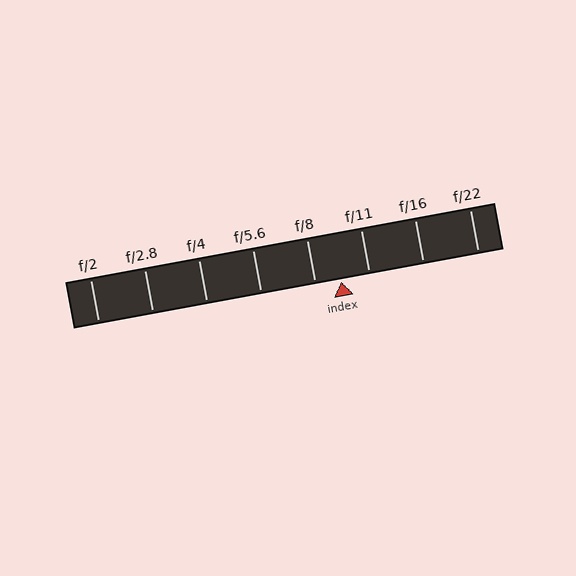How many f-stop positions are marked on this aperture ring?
There are 8 f-stop positions marked.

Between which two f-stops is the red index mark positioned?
The index mark is between f/8 and f/11.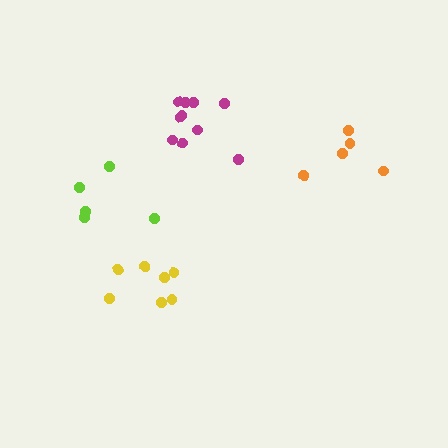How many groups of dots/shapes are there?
There are 4 groups.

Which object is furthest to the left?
The lime cluster is leftmost.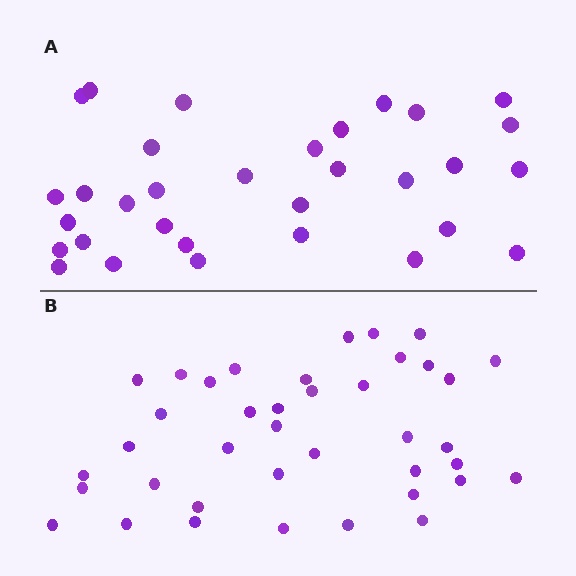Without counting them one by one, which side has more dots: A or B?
Region B (the bottom region) has more dots.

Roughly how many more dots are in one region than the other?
Region B has roughly 8 or so more dots than region A.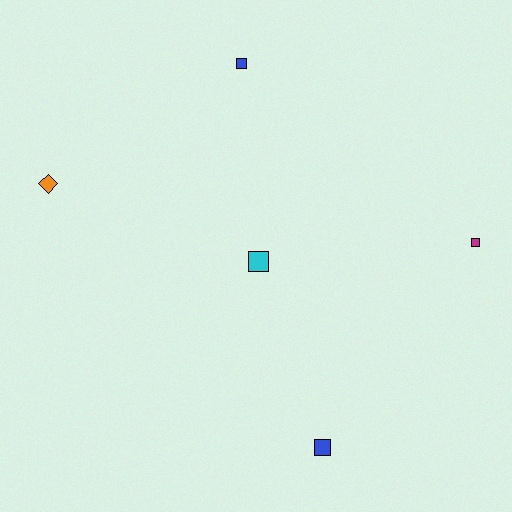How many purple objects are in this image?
There are no purple objects.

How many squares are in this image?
There are 4 squares.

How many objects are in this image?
There are 5 objects.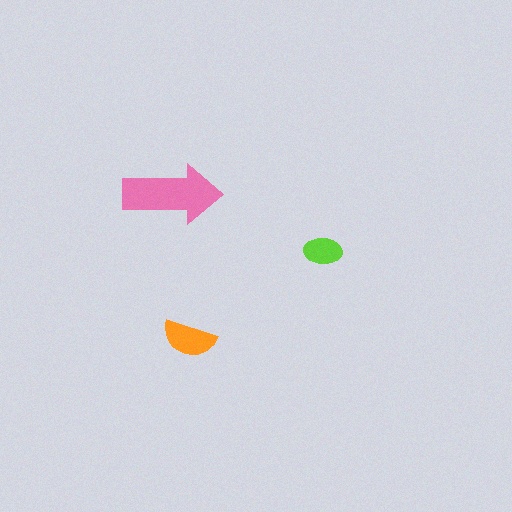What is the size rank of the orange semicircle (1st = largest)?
2nd.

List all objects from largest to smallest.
The pink arrow, the orange semicircle, the lime ellipse.